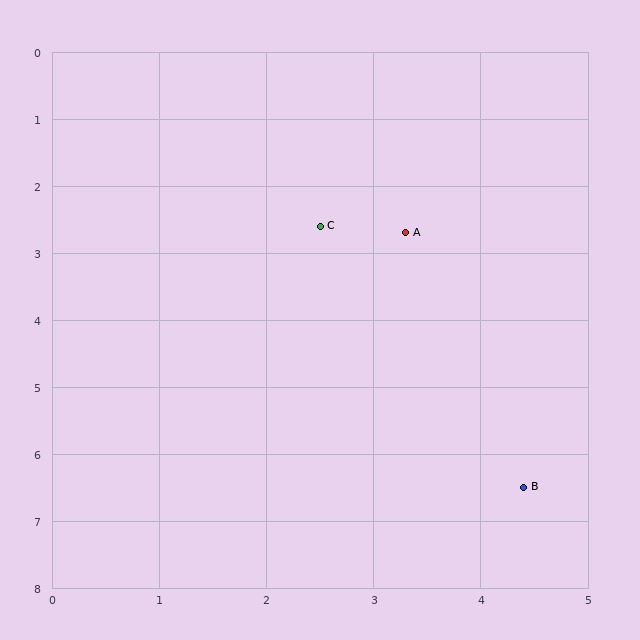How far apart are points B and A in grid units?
Points B and A are about 4.0 grid units apart.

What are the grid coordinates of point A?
Point A is at approximately (3.3, 2.7).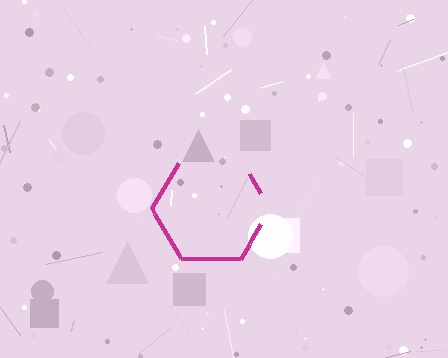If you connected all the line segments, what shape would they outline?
They would outline a hexagon.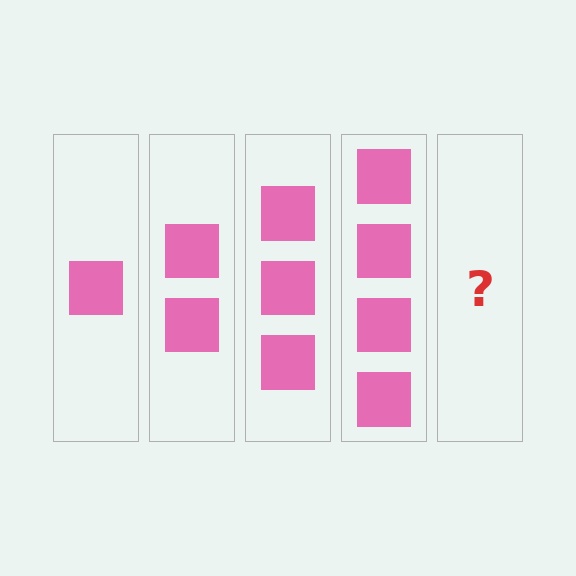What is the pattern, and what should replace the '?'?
The pattern is that each step adds one more square. The '?' should be 5 squares.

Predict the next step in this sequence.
The next step is 5 squares.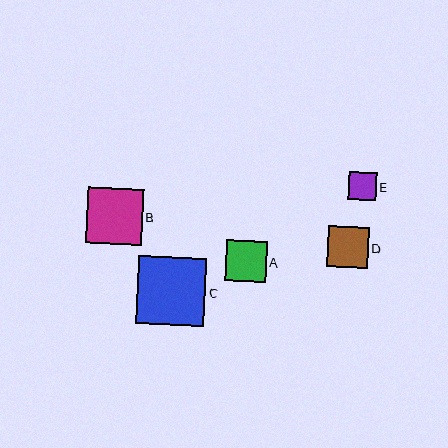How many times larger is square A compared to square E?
Square A is approximately 1.5 times the size of square E.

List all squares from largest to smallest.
From largest to smallest: C, B, A, D, E.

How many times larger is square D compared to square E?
Square D is approximately 1.5 times the size of square E.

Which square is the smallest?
Square E is the smallest with a size of approximately 27 pixels.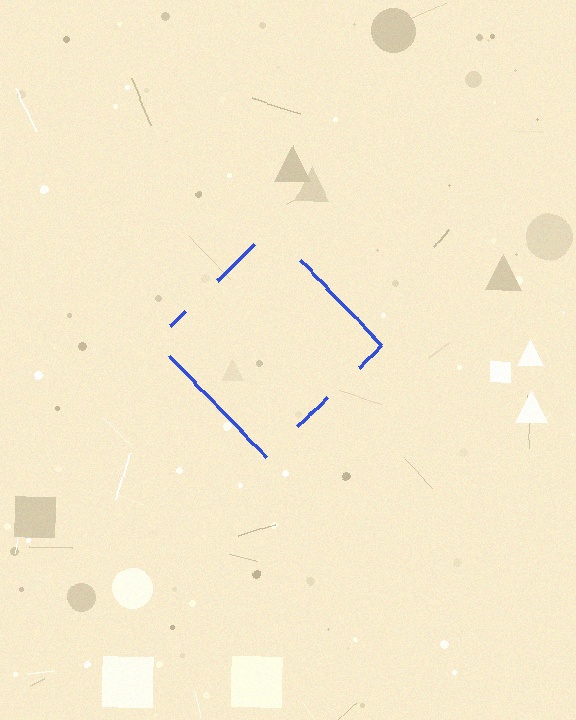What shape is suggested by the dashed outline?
The dashed outline suggests a diamond.